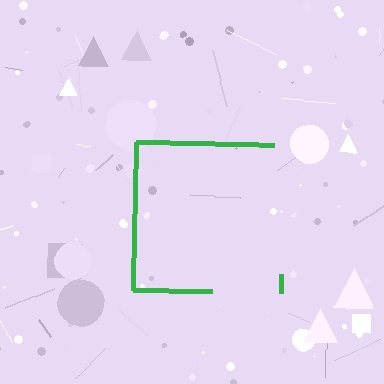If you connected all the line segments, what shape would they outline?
They would outline a square.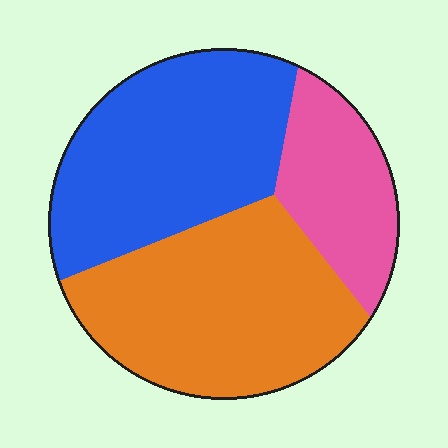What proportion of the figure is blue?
Blue takes up about two fifths (2/5) of the figure.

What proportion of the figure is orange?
Orange takes up between a third and a half of the figure.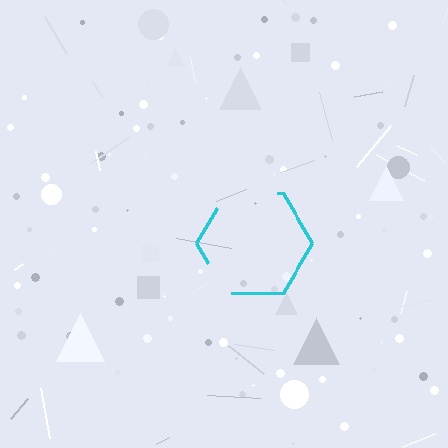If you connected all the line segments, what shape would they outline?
They would outline a hexagon.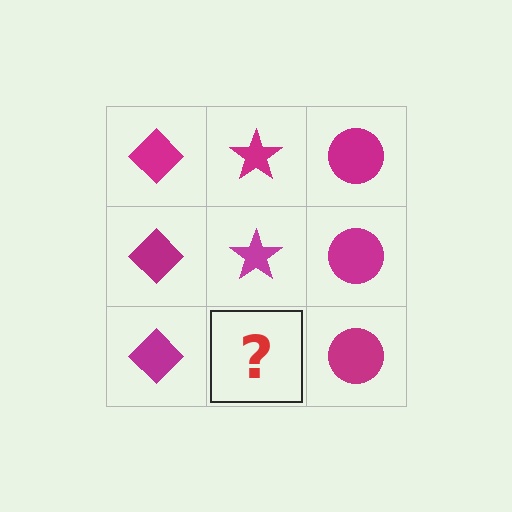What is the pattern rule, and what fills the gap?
The rule is that each column has a consistent shape. The gap should be filled with a magenta star.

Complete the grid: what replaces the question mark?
The question mark should be replaced with a magenta star.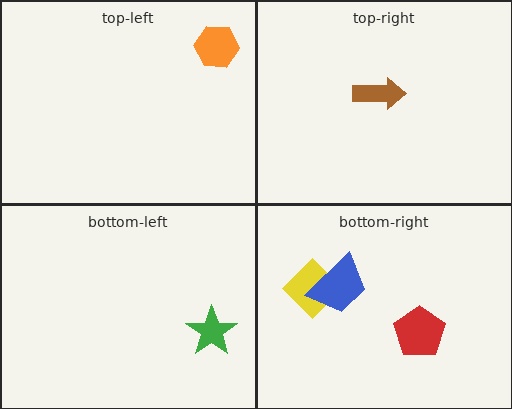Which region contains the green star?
The bottom-left region.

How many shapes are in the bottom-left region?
1.